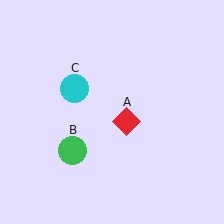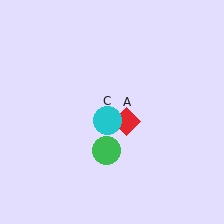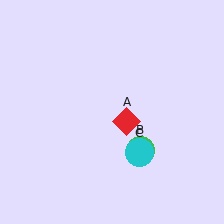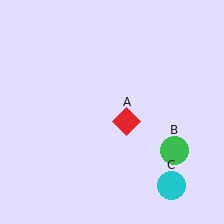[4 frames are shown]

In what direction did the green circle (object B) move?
The green circle (object B) moved right.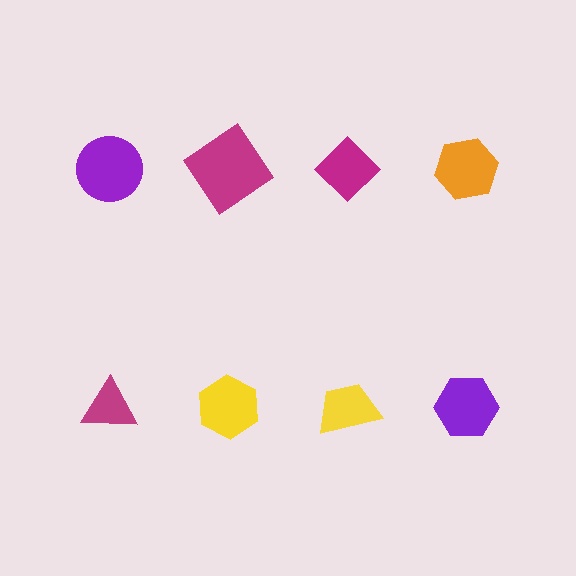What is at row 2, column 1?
A magenta triangle.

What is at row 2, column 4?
A purple hexagon.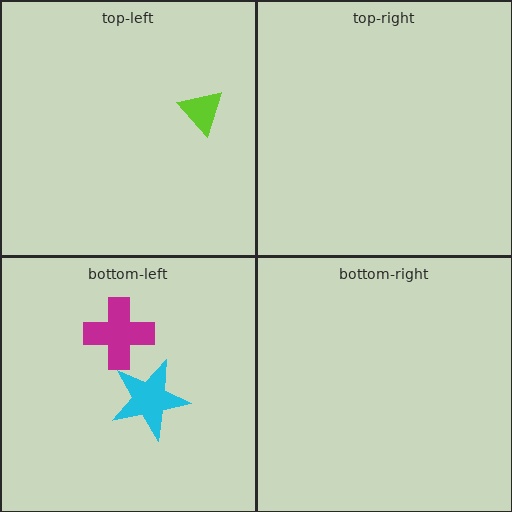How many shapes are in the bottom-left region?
2.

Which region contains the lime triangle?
The top-left region.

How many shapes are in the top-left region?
1.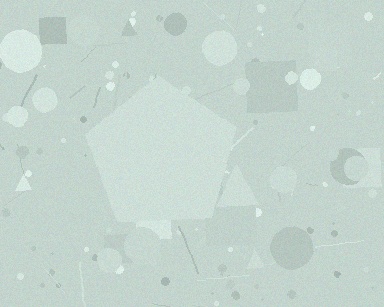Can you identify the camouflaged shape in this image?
The camouflaged shape is a pentagon.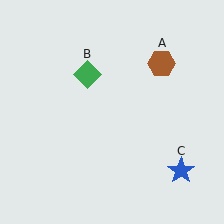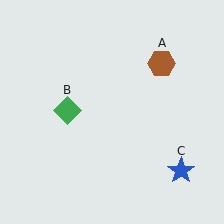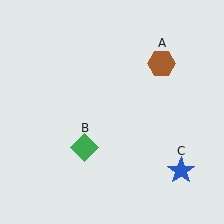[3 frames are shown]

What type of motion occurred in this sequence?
The green diamond (object B) rotated counterclockwise around the center of the scene.